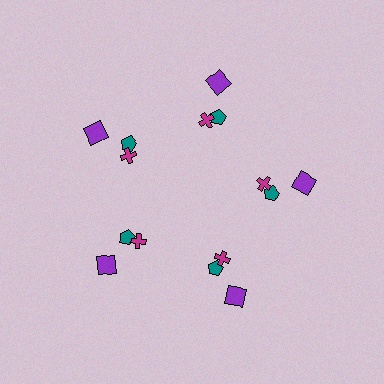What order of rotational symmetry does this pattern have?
This pattern has 5-fold rotational symmetry.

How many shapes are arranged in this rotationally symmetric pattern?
There are 15 shapes, arranged in 5 groups of 3.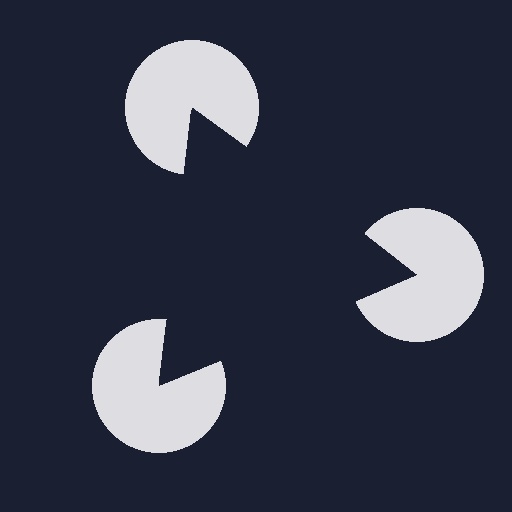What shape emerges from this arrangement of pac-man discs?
An illusory triangle — its edges are inferred from the aligned wedge cuts in the pac-man discs, not physically drawn.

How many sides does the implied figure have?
3 sides.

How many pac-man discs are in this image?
There are 3 — one at each vertex of the illusory triangle.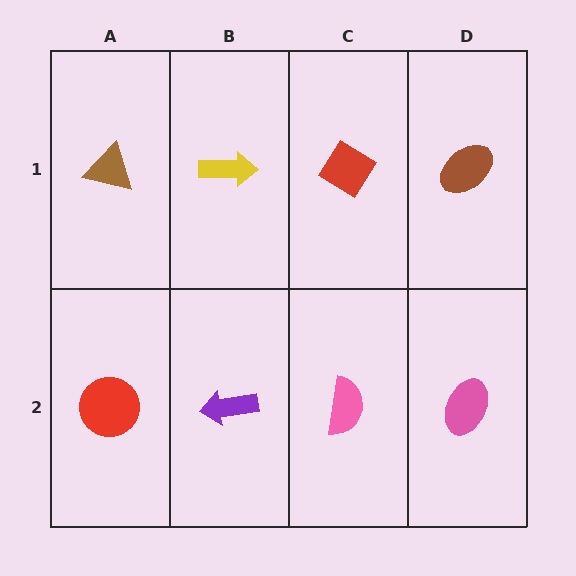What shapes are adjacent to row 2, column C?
A red diamond (row 1, column C), a purple arrow (row 2, column B), a pink ellipse (row 2, column D).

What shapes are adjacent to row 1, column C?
A pink semicircle (row 2, column C), a yellow arrow (row 1, column B), a brown ellipse (row 1, column D).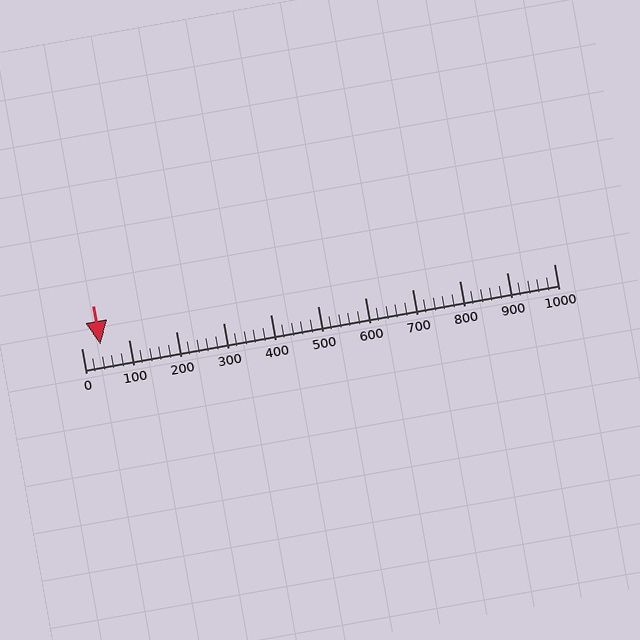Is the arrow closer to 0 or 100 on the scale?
The arrow is closer to 0.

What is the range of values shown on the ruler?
The ruler shows values from 0 to 1000.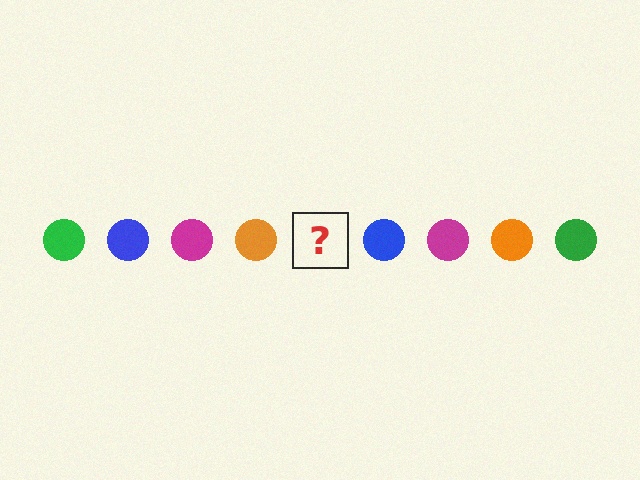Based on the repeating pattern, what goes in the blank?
The blank should be a green circle.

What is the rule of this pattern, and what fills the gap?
The rule is that the pattern cycles through green, blue, magenta, orange circles. The gap should be filled with a green circle.